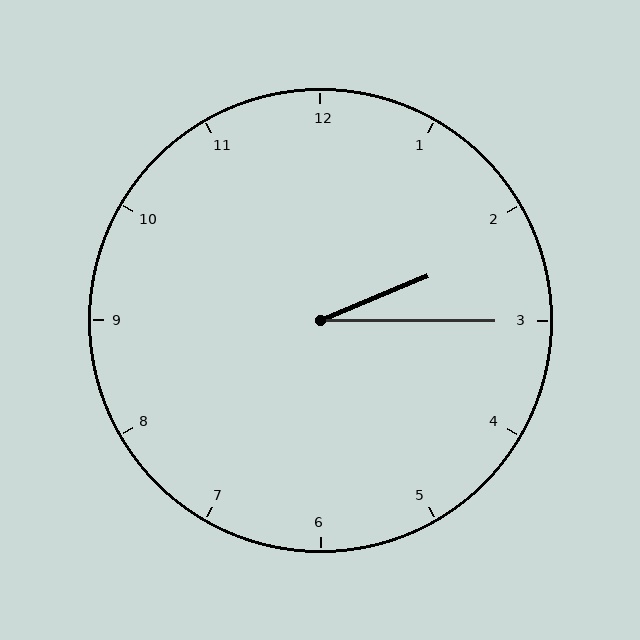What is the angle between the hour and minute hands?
Approximately 22 degrees.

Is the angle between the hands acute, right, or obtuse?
It is acute.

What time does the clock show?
2:15.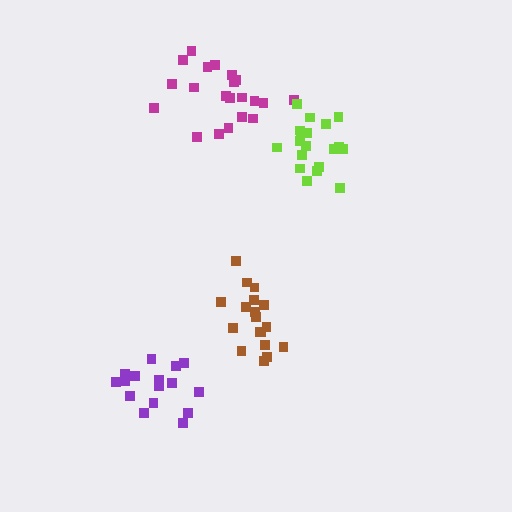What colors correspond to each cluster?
The clusters are colored: brown, purple, magenta, lime.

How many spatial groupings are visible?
There are 4 spatial groupings.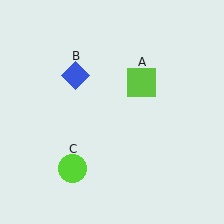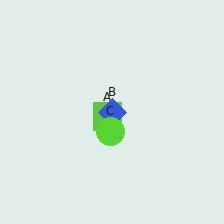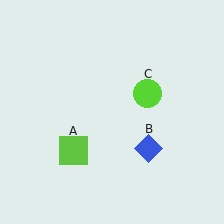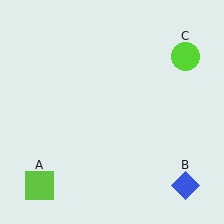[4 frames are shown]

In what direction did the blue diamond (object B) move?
The blue diamond (object B) moved down and to the right.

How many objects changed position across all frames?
3 objects changed position: lime square (object A), blue diamond (object B), lime circle (object C).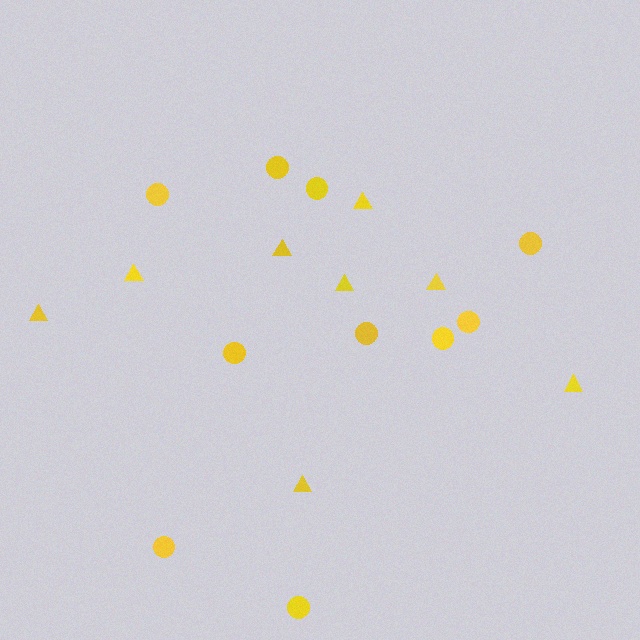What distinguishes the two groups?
There are 2 groups: one group of circles (10) and one group of triangles (8).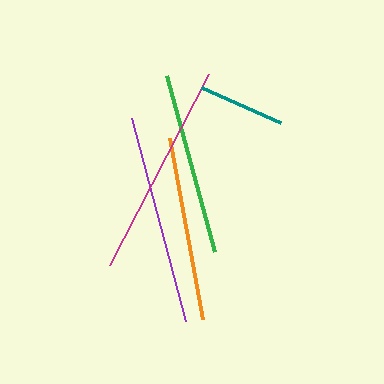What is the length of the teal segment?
The teal segment is approximately 87 pixels long.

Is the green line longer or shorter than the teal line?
The green line is longer than the teal line.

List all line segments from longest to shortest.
From longest to shortest: magenta, purple, orange, green, teal.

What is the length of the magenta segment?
The magenta segment is approximately 215 pixels long.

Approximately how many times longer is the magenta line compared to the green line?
The magenta line is approximately 1.2 times the length of the green line.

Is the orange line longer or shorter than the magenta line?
The magenta line is longer than the orange line.